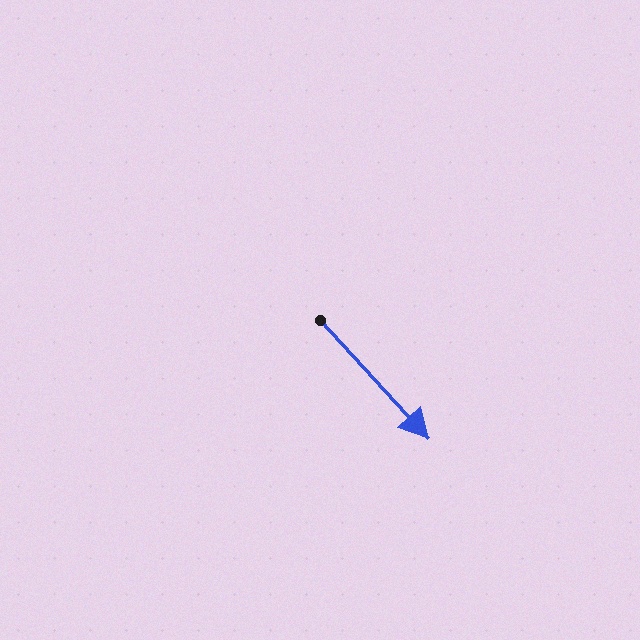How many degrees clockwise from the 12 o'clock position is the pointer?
Approximately 138 degrees.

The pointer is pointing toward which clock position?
Roughly 5 o'clock.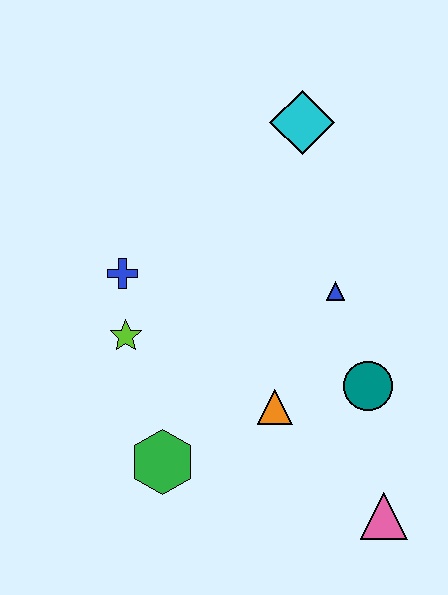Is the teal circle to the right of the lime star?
Yes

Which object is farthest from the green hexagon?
The cyan diamond is farthest from the green hexagon.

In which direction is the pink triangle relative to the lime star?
The pink triangle is to the right of the lime star.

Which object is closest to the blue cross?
The lime star is closest to the blue cross.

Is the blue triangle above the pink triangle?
Yes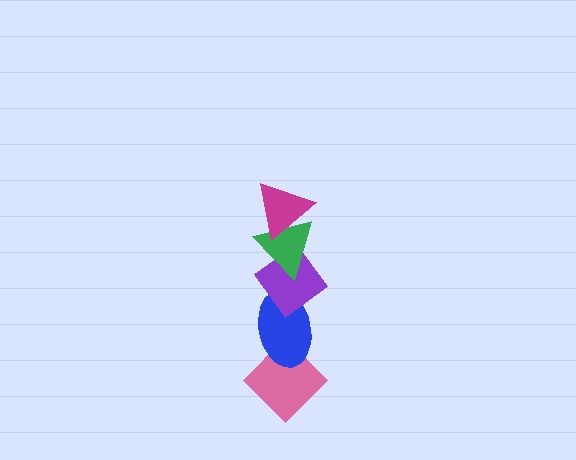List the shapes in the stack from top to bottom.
From top to bottom: the magenta triangle, the green triangle, the purple diamond, the blue ellipse, the pink diamond.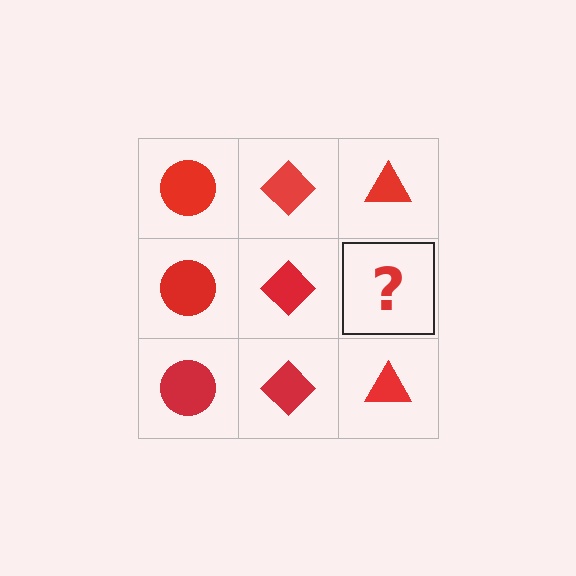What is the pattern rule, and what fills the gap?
The rule is that each column has a consistent shape. The gap should be filled with a red triangle.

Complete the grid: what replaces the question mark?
The question mark should be replaced with a red triangle.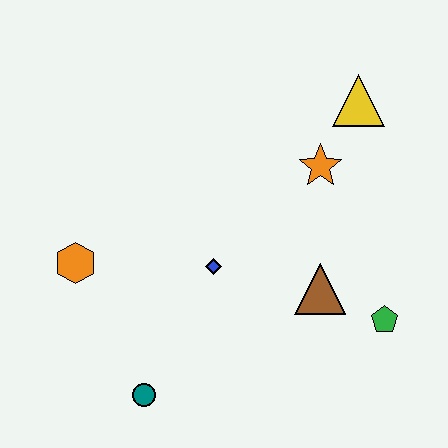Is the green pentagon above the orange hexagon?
No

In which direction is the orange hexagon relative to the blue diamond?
The orange hexagon is to the left of the blue diamond.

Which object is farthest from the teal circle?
The yellow triangle is farthest from the teal circle.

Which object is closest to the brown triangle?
The green pentagon is closest to the brown triangle.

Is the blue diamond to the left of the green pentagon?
Yes